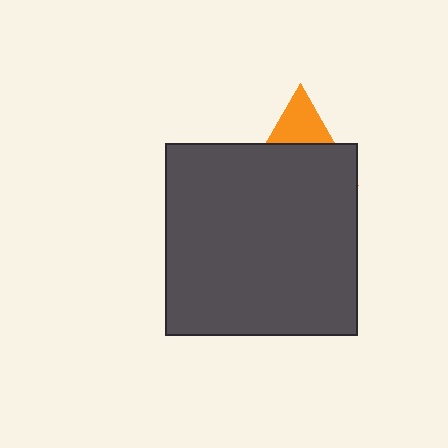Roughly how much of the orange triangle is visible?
A small part of it is visible (roughly 35%).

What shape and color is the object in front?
The object in front is a dark gray square.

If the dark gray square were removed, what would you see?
You would see the complete orange triangle.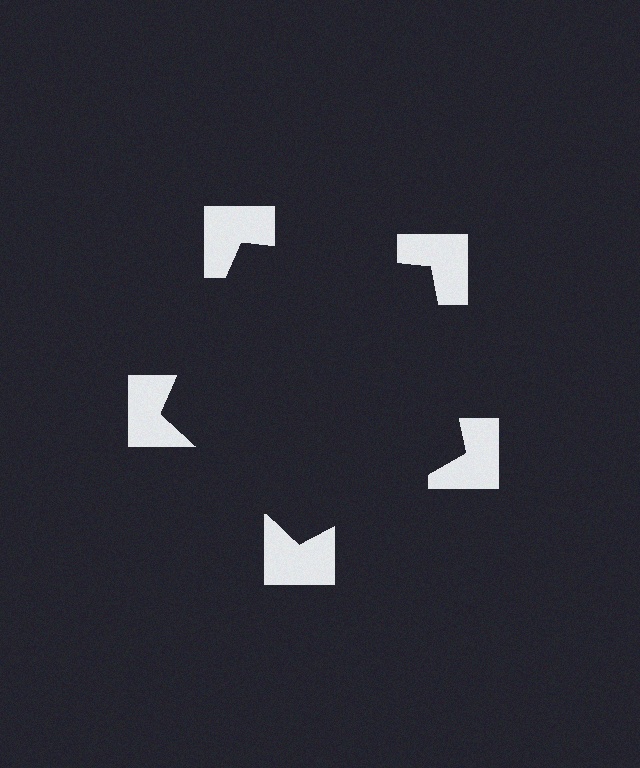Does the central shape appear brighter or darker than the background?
It typically appears slightly darker than the background, even though no actual brightness change is drawn.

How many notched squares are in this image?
There are 5 — one at each vertex of the illusory pentagon.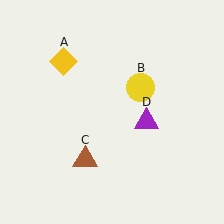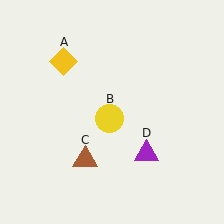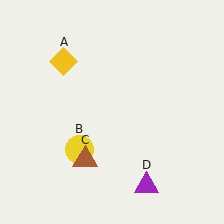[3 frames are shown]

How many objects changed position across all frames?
2 objects changed position: yellow circle (object B), purple triangle (object D).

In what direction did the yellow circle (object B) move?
The yellow circle (object B) moved down and to the left.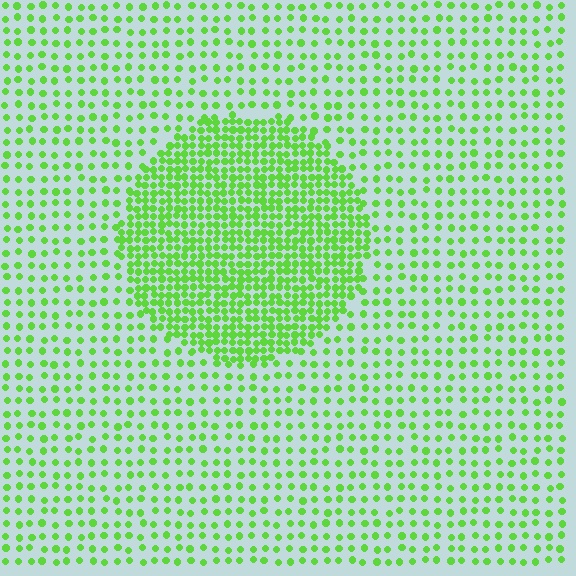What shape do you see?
I see a circle.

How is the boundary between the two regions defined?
The boundary is defined by a change in element density (approximately 2.5x ratio). All elements are the same color, size, and shape.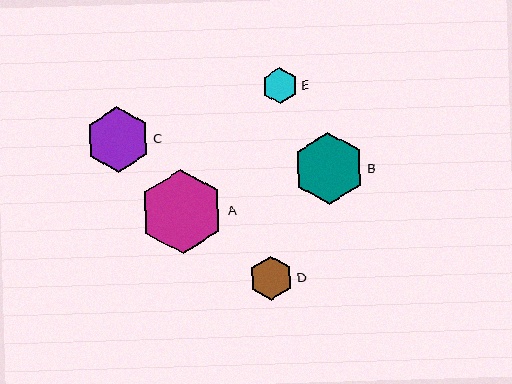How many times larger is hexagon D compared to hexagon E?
Hexagon D is approximately 1.2 times the size of hexagon E.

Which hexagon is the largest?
Hexagon A is the largest with a size of approximately 84 pixels.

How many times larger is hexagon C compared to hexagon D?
Hexagon C is approximately 1.5 times the size of hexagon D.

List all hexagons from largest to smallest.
From largest to smallest: A, B, C, D, E.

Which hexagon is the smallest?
Hexagon E is the smallest with a size of approximately 36 pixels.